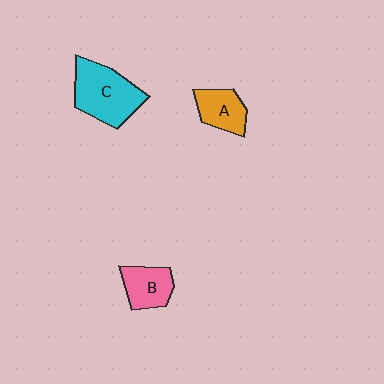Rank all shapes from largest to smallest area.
From largest to smallest: C (cyan), B (pink), A (orange).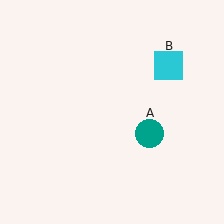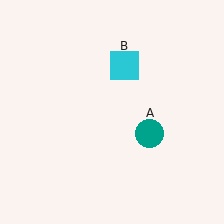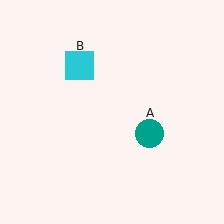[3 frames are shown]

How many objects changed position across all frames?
1 object changed position: cyan square (object B).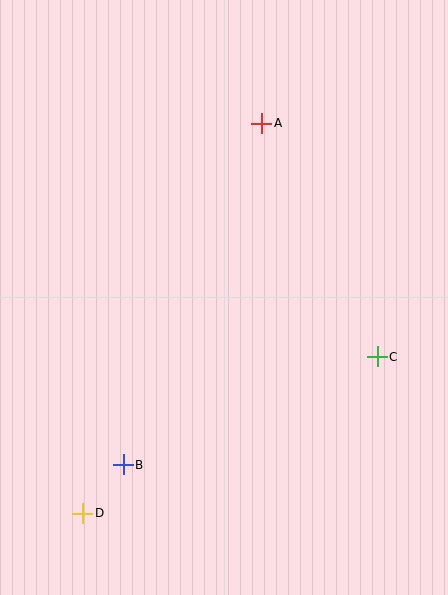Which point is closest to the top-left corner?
Point A is closest to the top-left corner.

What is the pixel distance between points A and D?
The distance between A and D is 429 pixels.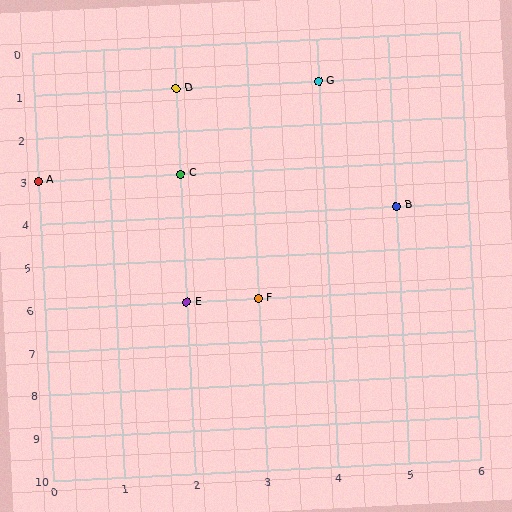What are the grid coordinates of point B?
Point B is at grid coordinates (5, 4).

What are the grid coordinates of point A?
Point A is at grid coordinates (0, 3).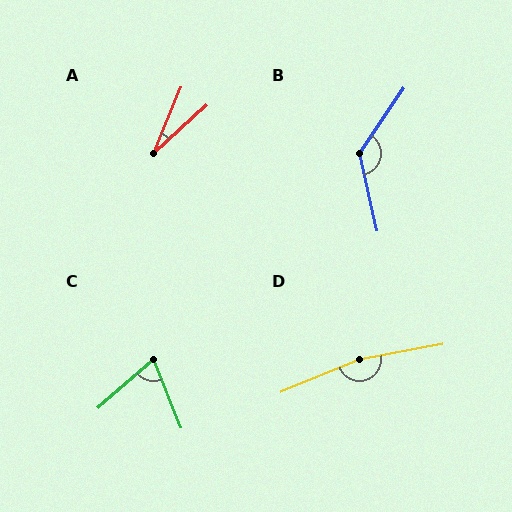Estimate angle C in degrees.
Approximately 71 degrees.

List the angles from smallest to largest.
A (25°), C (71°), B (133°), D (168°).